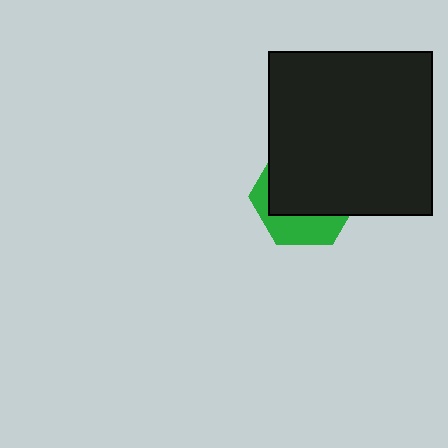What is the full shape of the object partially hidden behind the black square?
The partially hidden object is a green hexagon.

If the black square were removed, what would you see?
You would see the complete green hexagon.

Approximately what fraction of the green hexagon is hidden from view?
Roughly 66% of the green hexagon is hidden behind the black square.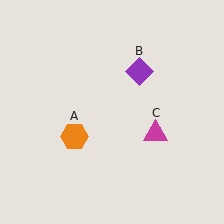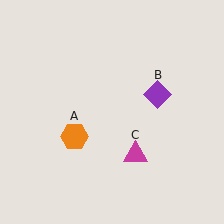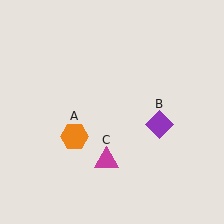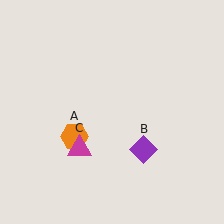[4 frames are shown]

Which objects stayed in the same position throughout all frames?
Orange hexagon (object A) remained stationary.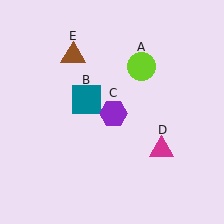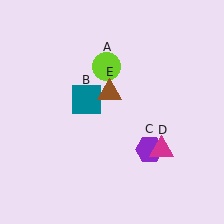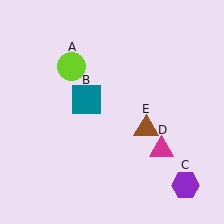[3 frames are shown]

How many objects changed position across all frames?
3 objects changed position: lime circle (object A), purple hexagon (object C), brown triangle (object E).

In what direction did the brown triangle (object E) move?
The brown triangle (object E) moved down and to the right.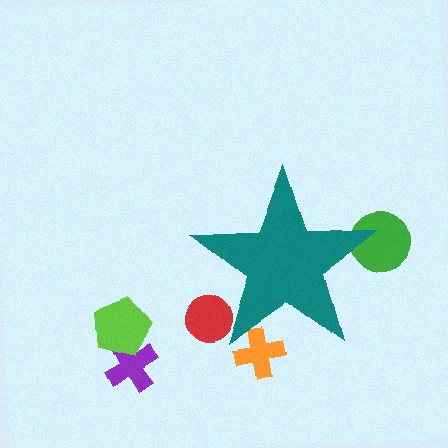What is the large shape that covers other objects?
A teal star.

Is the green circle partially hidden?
Yes, the green circle is partially hidden behind the teal star.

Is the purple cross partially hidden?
No, the purple cross is fully visible.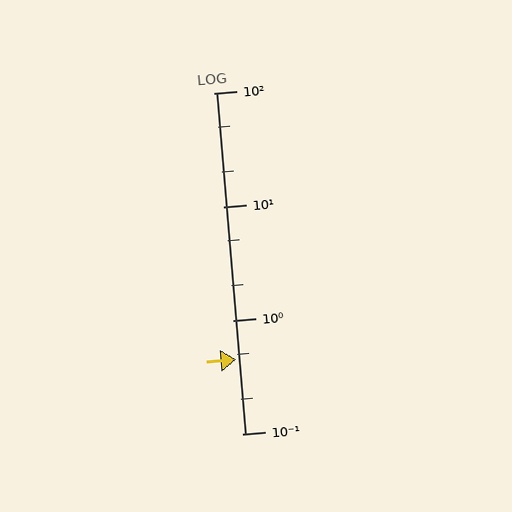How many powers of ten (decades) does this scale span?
The scale spans 3 decades, from 0.1 to 100.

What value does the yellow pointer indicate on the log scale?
The pointer indicates approximately 0.45.